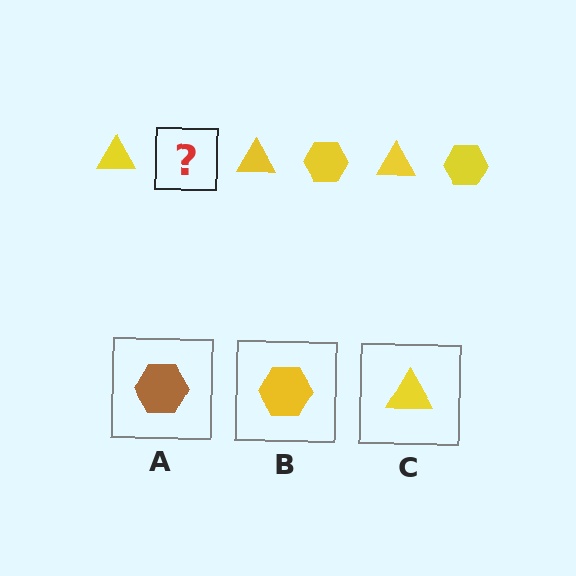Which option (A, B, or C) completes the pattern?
B.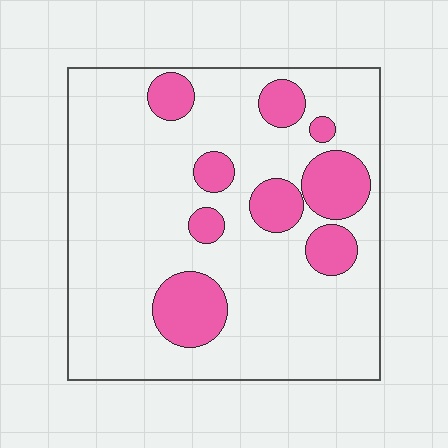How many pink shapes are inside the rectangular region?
9.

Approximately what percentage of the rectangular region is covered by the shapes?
Approximately 20%.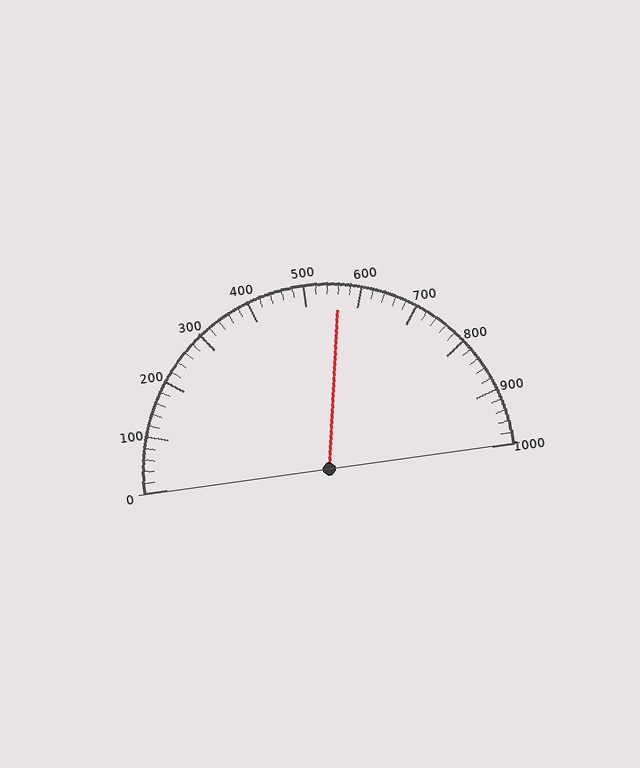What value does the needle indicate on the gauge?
The needle indicates approximately 560.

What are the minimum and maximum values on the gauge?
The gauge ranges from 0 to 1000.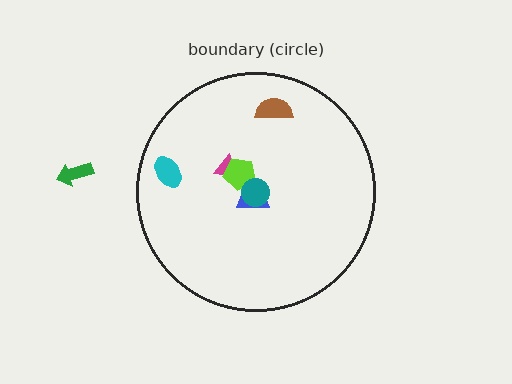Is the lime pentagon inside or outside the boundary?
Inside.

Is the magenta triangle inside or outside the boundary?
Inside.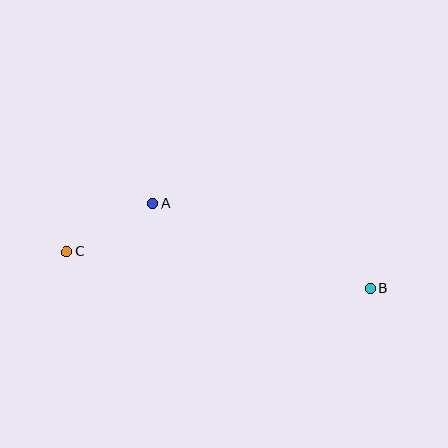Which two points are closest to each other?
Points A and C are closest to each other.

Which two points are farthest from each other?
Points B and C are farthest from each other.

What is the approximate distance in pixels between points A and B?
The distance between A and B is approximately 233 pixels.